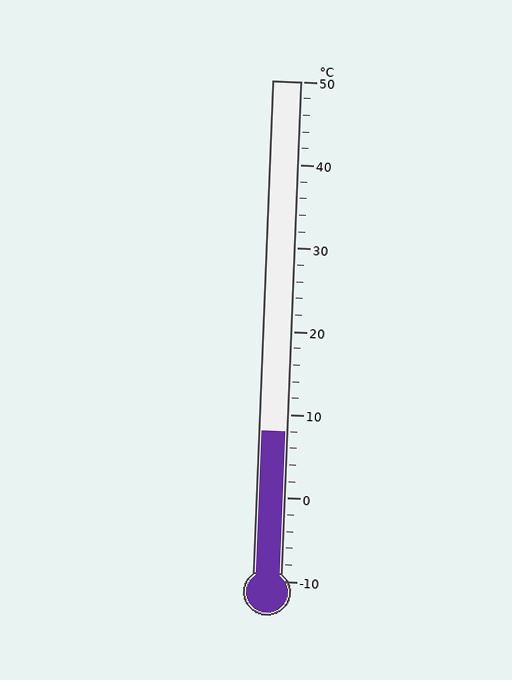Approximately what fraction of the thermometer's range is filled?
The thermometer is filled to approximately 30% of its range.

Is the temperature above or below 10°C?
The temperature is below 10°C.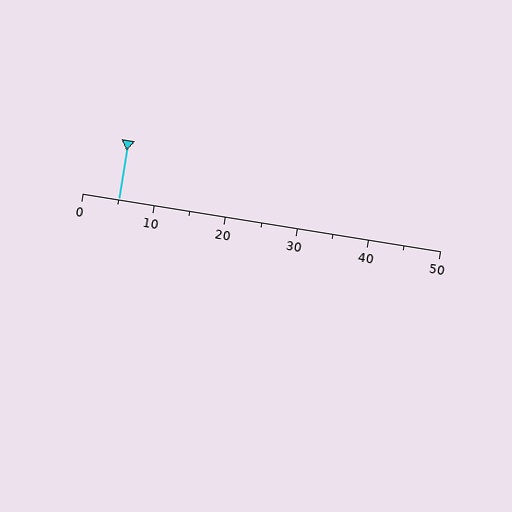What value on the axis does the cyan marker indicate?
The marker indicates approximately 5.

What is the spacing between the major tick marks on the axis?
The major ticks are spaced 10 apart.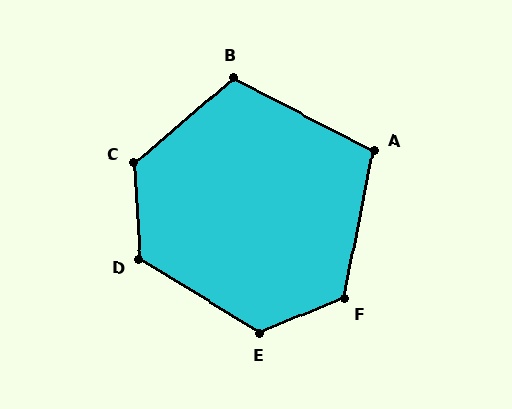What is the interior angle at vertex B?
Approximately 112 degrees (obtuse).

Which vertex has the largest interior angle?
C, at approximately 128 degrees.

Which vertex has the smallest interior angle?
A, at approximately 107 degrees.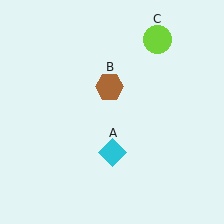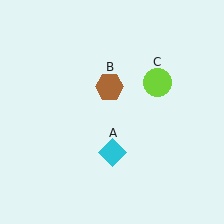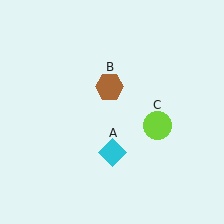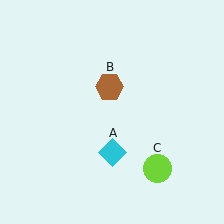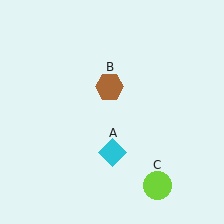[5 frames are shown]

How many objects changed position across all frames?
1 object changed position: lime circle (object C).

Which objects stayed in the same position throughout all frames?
Cyan diamond (object A) and brown hexagon (object B) remained stationary.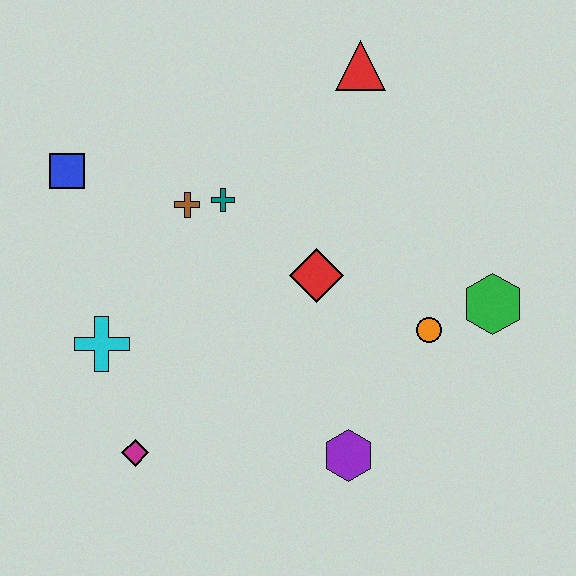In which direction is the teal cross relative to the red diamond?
The teal cross is to the left of the red diamond.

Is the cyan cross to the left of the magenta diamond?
Yes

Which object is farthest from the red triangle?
The magenta diamond is farthest from the red triangle.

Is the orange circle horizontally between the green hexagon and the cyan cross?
Yes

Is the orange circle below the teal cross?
Yes